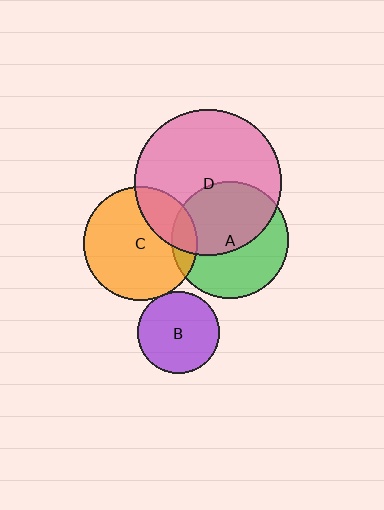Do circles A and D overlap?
Yes.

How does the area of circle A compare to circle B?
Approximately 2.0 times.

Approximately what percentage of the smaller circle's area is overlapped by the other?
Approximately 55%.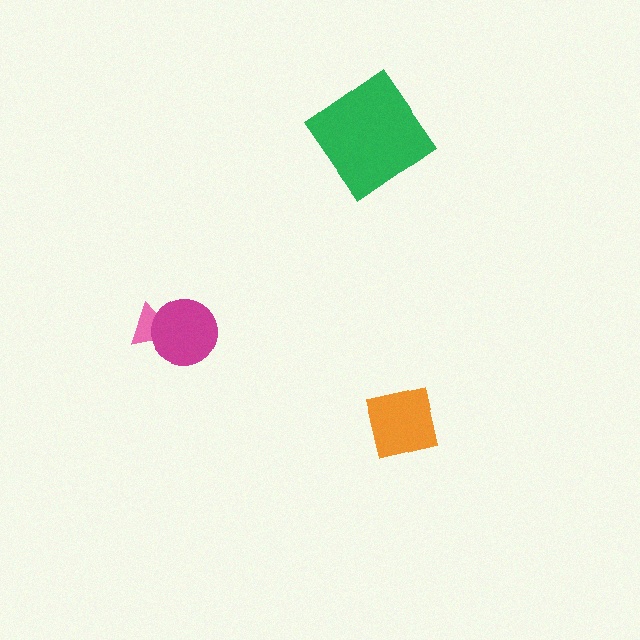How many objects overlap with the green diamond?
0 objects overlap with the green diamond.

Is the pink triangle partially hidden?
Yes, it is partially covered by another shape.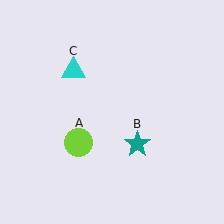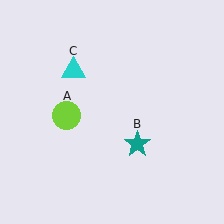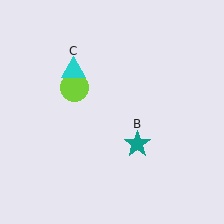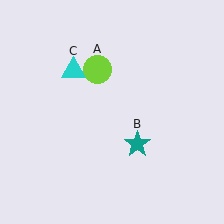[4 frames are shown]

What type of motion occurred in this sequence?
The lime circle (object A) rotated clockwise around the center of the scene.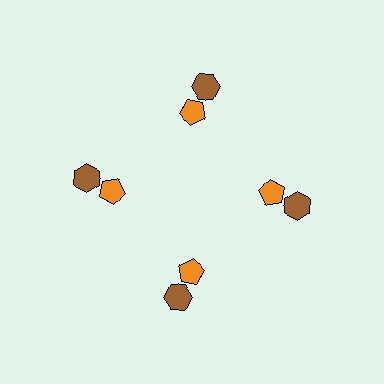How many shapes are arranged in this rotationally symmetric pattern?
There are 8 shapes, arranged in 4 groups of 2.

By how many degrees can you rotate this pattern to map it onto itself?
The pattern maps onto itself every 90 degrees of rotation.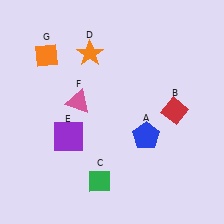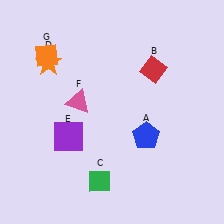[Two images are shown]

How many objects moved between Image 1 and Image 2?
2 objects moved between the two images.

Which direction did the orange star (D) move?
The orange star (D) moved left.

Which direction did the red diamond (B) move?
The red diamond (B) moved up.